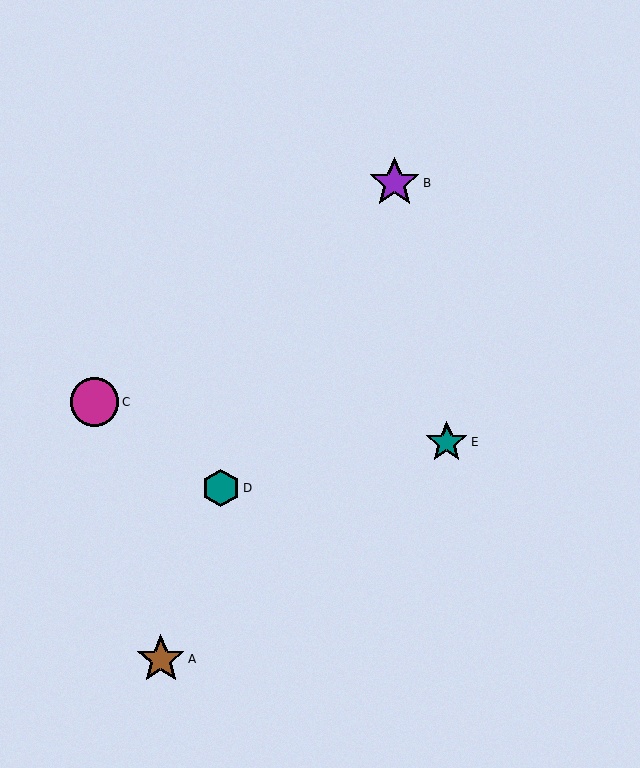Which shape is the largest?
The purple star (labeled B) is the largest.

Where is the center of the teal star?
The center of the teal star is at (447, 442).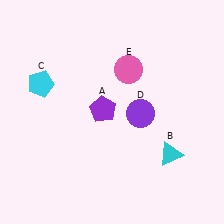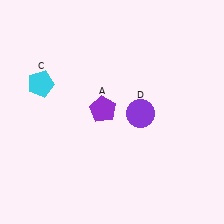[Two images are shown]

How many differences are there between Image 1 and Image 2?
There are 2 differences between the two images.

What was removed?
The cyan triangle (B), the pink circle (E) were removed in Image 2.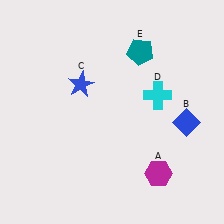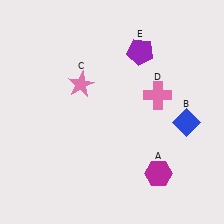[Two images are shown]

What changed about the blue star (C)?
In Image 1, C is blue. In Image 2, it changed to pink.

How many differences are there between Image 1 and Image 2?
There are 3 differences between the two images.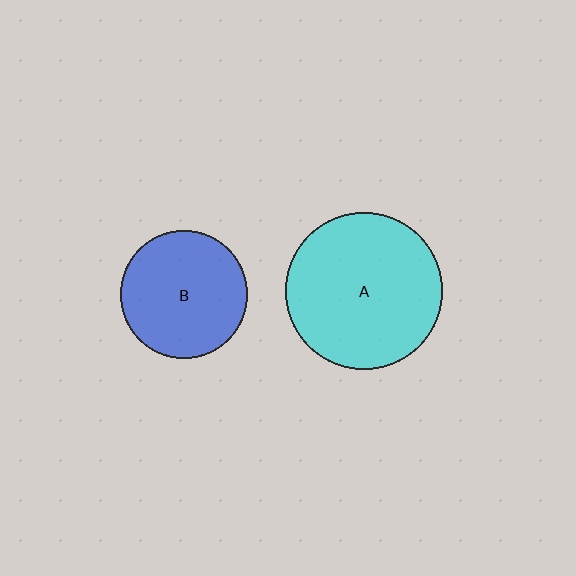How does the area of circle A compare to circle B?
Approximately 1.5 times.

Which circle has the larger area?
Circle A (cyan).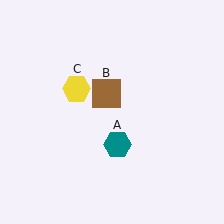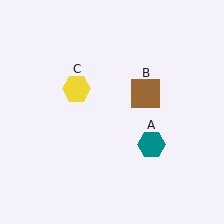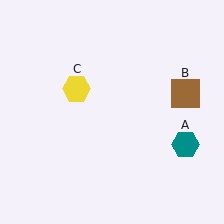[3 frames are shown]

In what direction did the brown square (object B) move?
The brown square (object B) moved right.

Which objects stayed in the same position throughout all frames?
Yellow hexagon (object C) remained stationary.